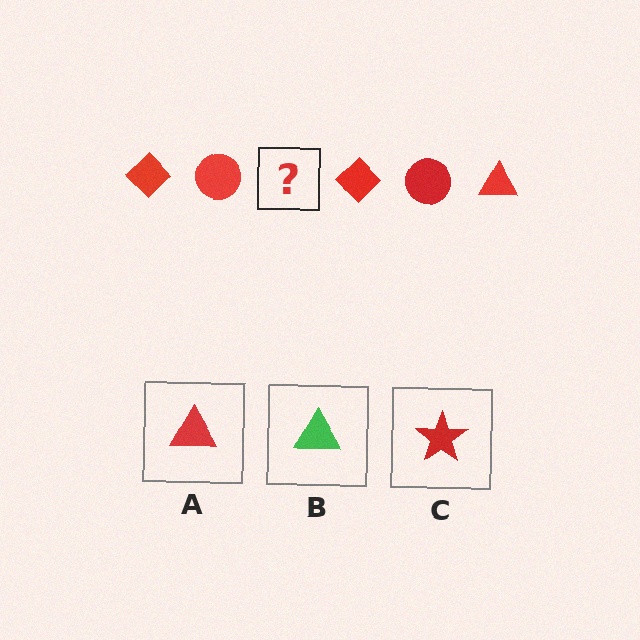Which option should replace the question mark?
Option A.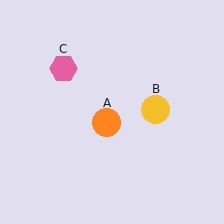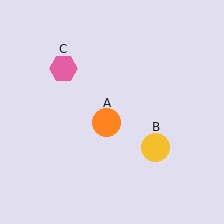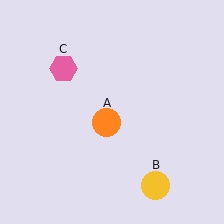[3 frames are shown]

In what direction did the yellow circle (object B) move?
The yellow circle (object B) moved down.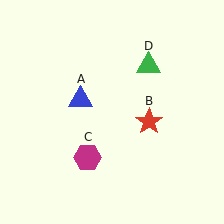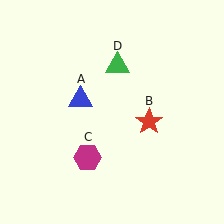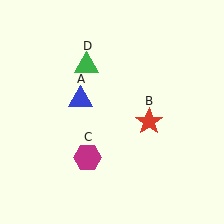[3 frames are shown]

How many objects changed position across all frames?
1 object changed position: green triangle (object D).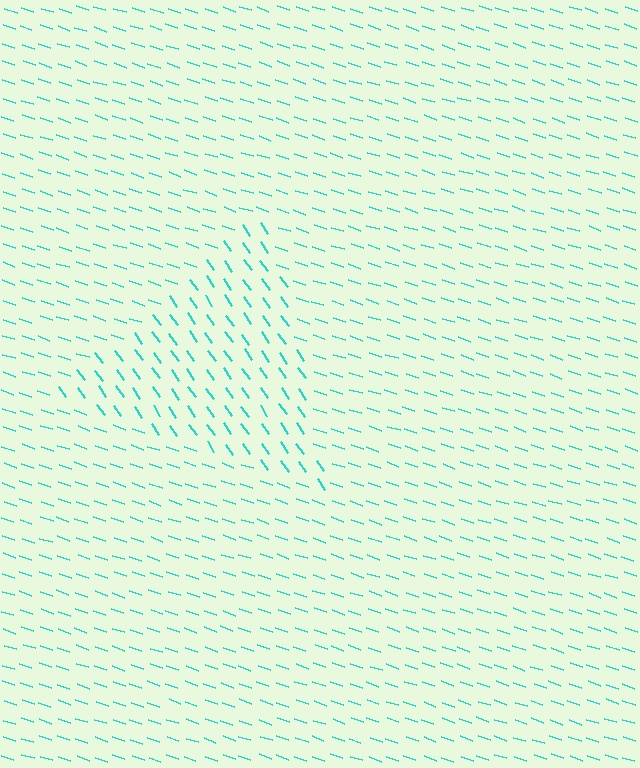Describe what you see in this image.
The image is filled with small cyan line segments. A triangle region in the image has lines oriented differently from the surrounding lines, creating a visible texture boundary.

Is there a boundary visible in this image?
Yes, there is a texture boundary formed by a change in line orientation.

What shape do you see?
I see a triangle.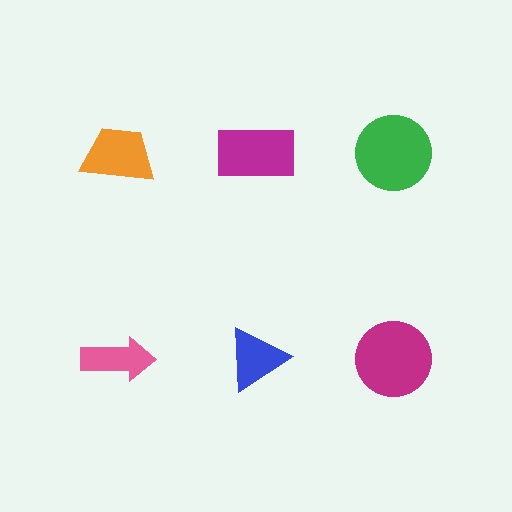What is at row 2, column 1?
A pink arrow.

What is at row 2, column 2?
A blue triangle.